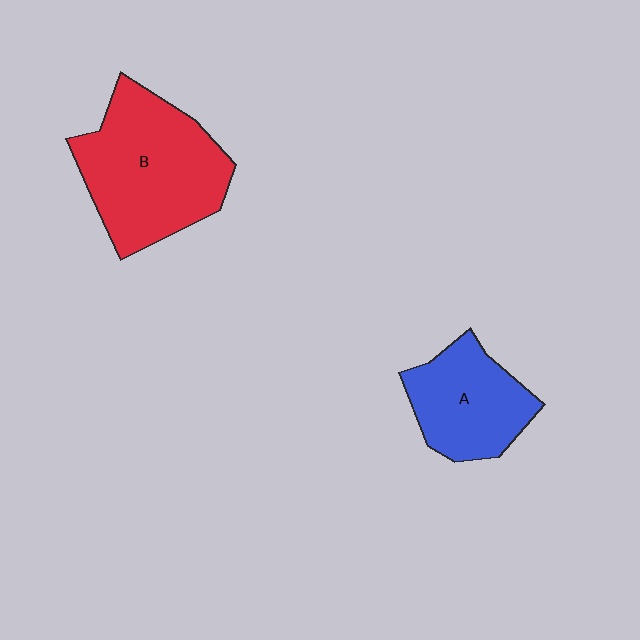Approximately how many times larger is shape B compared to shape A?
Approximately 1.6 times.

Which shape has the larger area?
Shape B (red).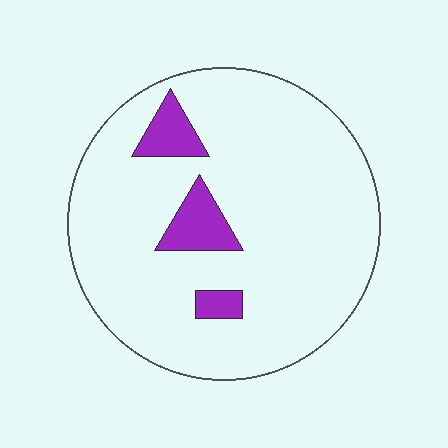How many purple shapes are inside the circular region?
3.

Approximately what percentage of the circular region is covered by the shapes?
Approximately 10%.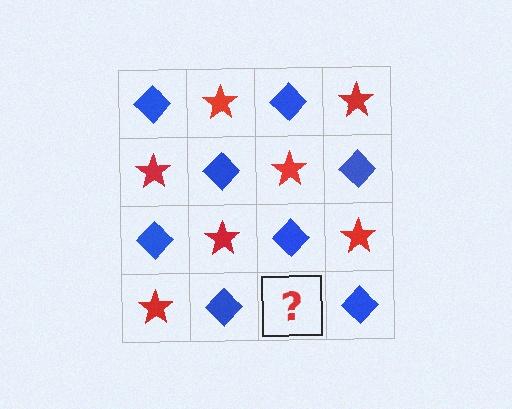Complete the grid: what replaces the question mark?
The question mark should be replaced with a red star.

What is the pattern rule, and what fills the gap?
The rule is that it alternates blue diamond and red star in a checkerboard pattern. The gap should be filled with a red star.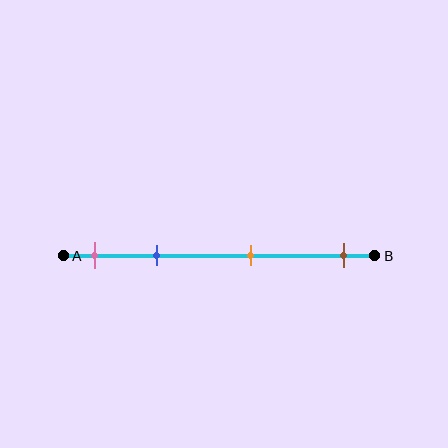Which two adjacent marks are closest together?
The pink and blue marks are the closest adjacent pair.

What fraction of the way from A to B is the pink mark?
The pink mark is approximately 10% (0.1) of the way from A to B.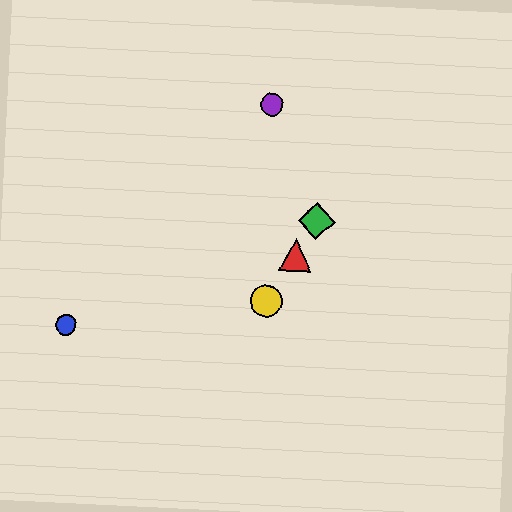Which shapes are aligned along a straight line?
The red triangle, the green diamond, the yellow circle are aligned along a straight line.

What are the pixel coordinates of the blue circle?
The blue circle is at (66, 325).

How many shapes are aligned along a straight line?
3 shapes (the red triangle, the green diamond, the yellow circle) are aligned along a straight line.